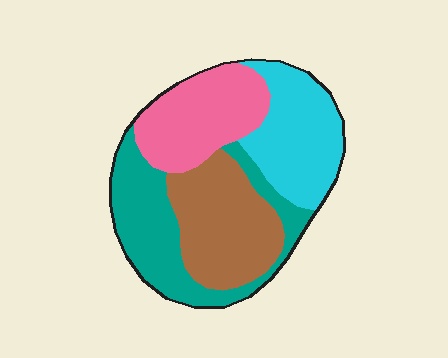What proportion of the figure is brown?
Brown covers around 25% of the figure.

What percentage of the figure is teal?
Teal covers about 30% of the figure.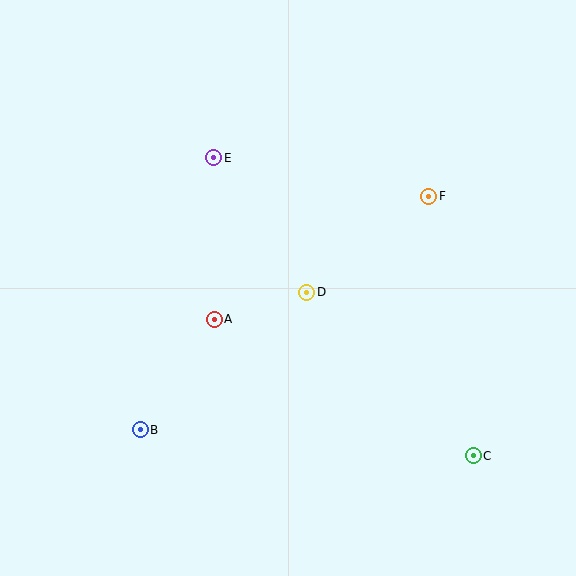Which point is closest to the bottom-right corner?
Point C is closest to the bottom-right corner.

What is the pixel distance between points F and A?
The distance between F and A is 247 pixels.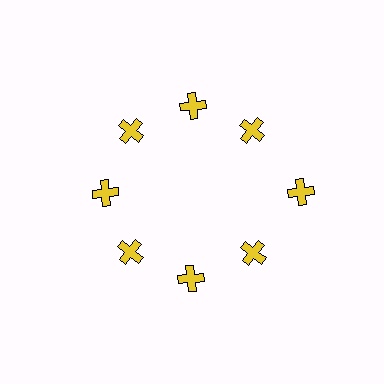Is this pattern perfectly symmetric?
No. The 8 yellow crosses are arranged in a ring, but one element near the 3 o'clock position is pushed outward from the center, breaking the 8-fold rotational symmetry.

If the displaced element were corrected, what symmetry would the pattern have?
It would have 8-fold rotational symmetry — the pattern would map onto itself every 45 degrees.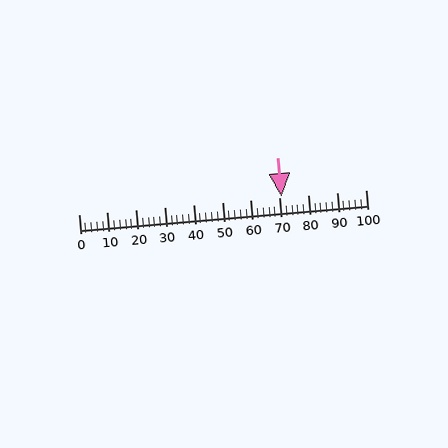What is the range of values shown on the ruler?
The ruler shows values from 0 to 100.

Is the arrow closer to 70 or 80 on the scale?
The arrow is closer to 70.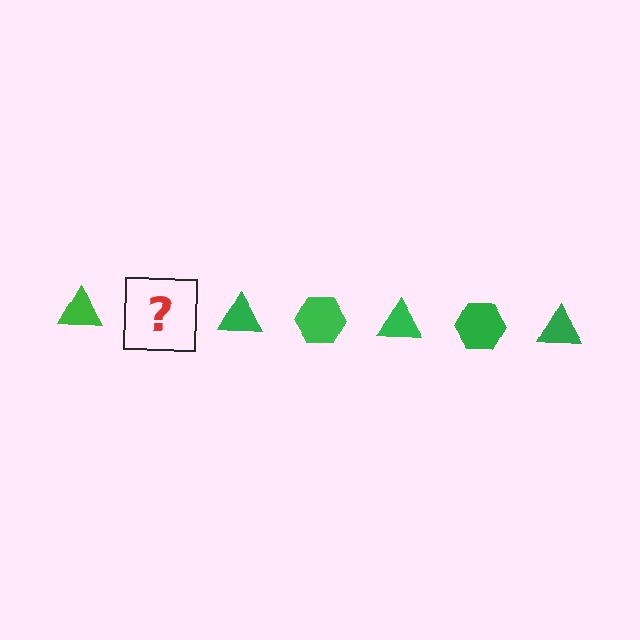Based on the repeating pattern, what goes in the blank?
The blank should be a green hexagon.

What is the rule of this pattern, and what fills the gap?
The rule is that the pattern cycles through triangle, hexagon shapes in green. The gap should be filled with a green hexagon.